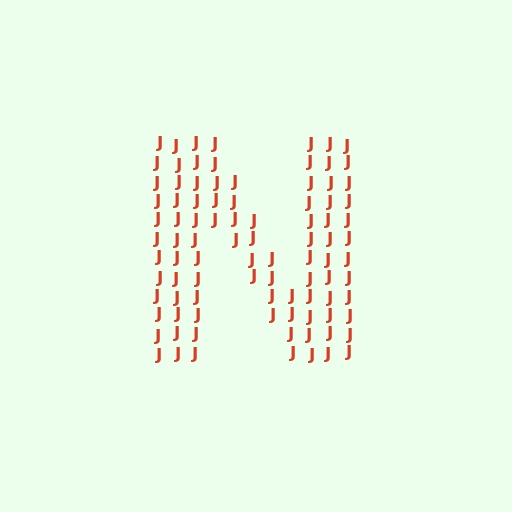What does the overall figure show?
The overall figure shows the letter N.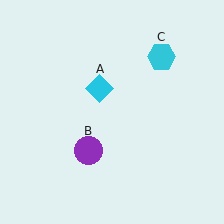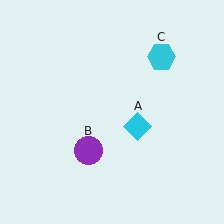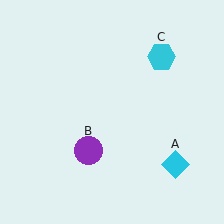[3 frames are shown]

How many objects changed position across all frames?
1 object changed position: cyan diamond (object A).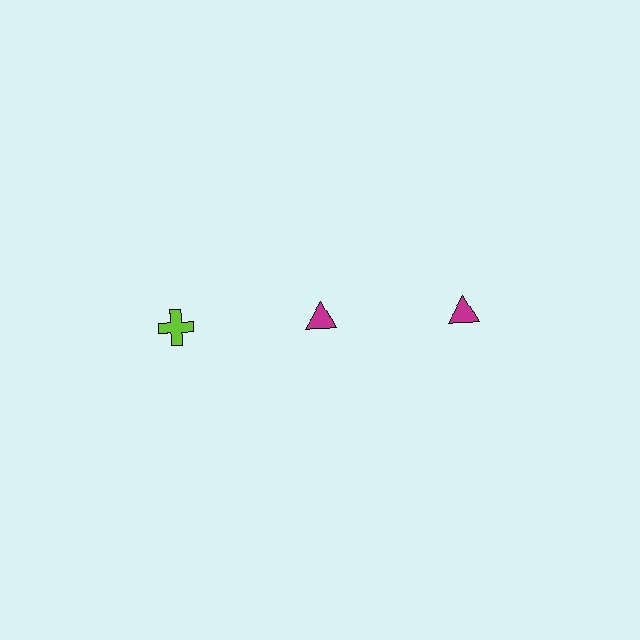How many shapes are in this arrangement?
There are 3 shapes arranged in a grid pattern.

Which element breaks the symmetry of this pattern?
The lime cross in the top row, leftmost column breaks the symmetry. All other shapes are magenta triangles.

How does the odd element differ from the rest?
It differs in both color (lime instead of magenta) and shape (cross instead of triangle).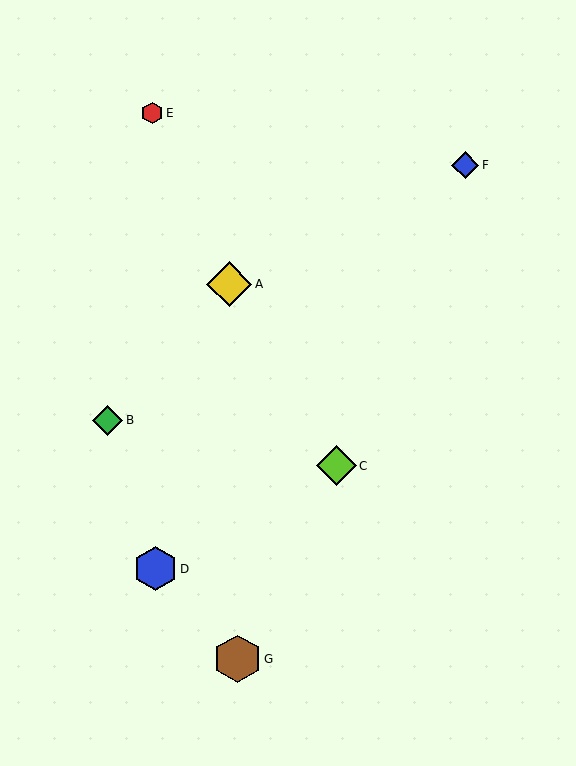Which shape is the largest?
The brown hexagon (labeled G) is the largest.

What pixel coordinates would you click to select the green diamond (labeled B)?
Click at (108, 421) to select the green diamond B.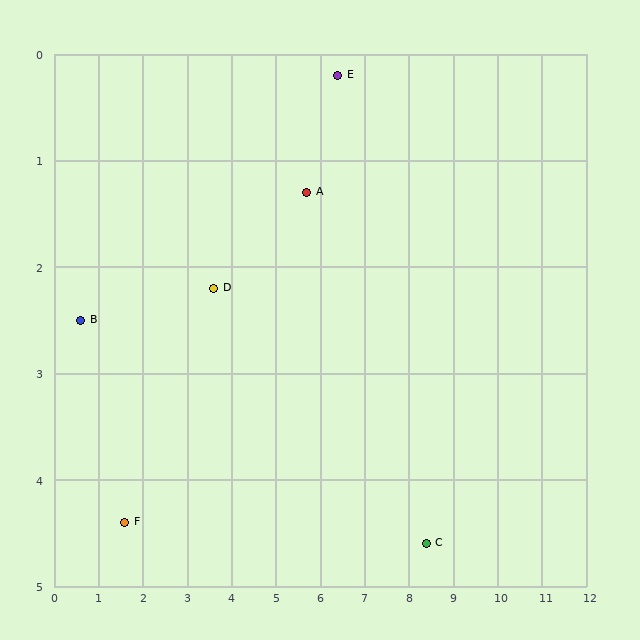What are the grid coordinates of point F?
Point F is at approximately (1.6, 4.4).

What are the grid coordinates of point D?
Point D is at approximately (3.6, 2.2).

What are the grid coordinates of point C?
Point C is at approximately (8.4, 4.6).